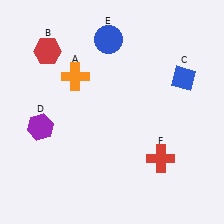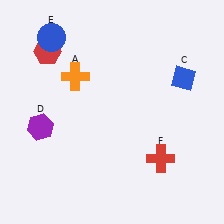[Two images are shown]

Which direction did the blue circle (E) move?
The blue circle (E) moved left.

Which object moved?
The blue circle (E) moved left.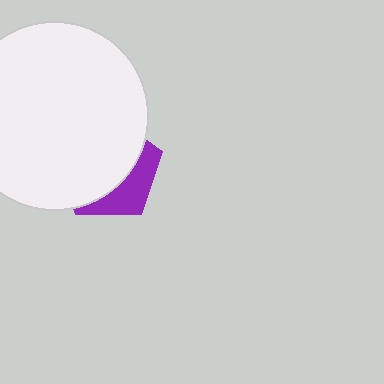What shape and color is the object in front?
The object in front is a white circle.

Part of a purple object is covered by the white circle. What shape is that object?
It is a pentagon.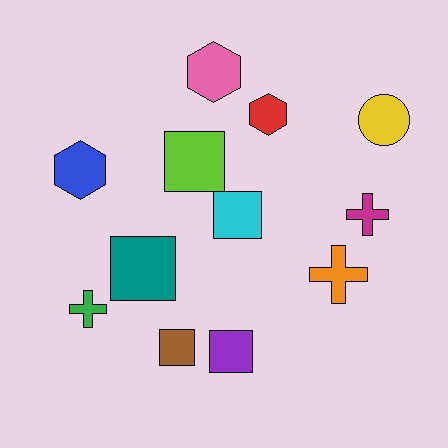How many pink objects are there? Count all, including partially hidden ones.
There is 1 pink object.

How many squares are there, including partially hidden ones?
There are 5 squares.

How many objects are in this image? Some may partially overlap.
There are 12 objects.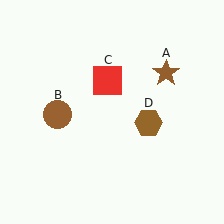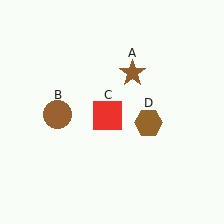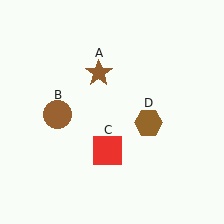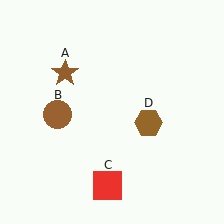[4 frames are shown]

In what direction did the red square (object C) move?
The red square (object C) moved down.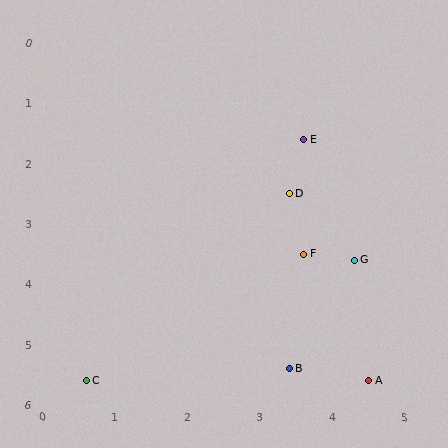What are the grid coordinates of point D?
Point D is at approximately (3.4, 2.5).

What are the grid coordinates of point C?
Point C is at approximately (0.6, 5.6).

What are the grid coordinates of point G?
Point G is at approximately (4.3, 3.6).